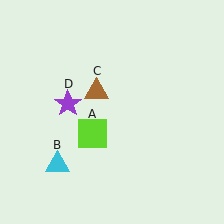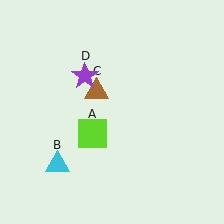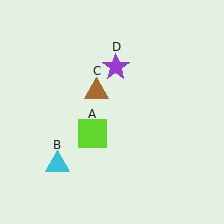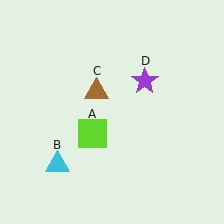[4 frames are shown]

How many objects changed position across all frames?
1 object changed position: purple star (object D).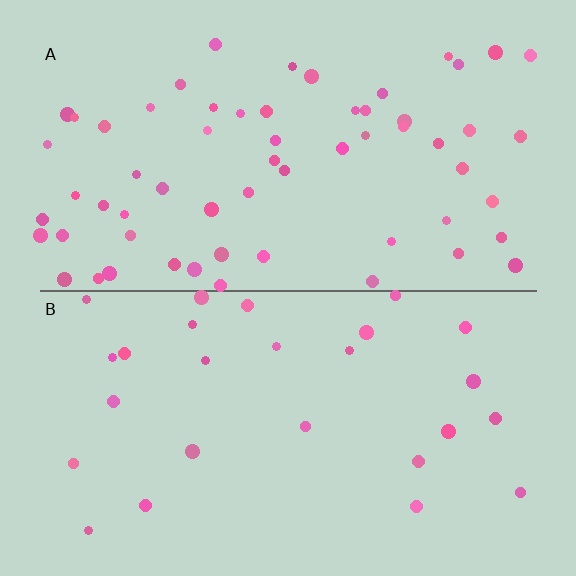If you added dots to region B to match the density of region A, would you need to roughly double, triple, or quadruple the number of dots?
Approximately double.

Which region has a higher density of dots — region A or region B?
A (the top).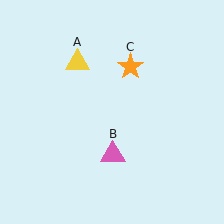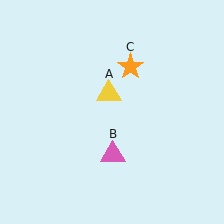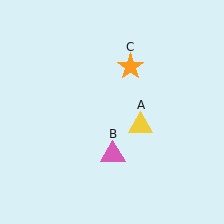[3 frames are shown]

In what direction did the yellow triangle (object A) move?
The yellow triangle (object A) moved down and to the right.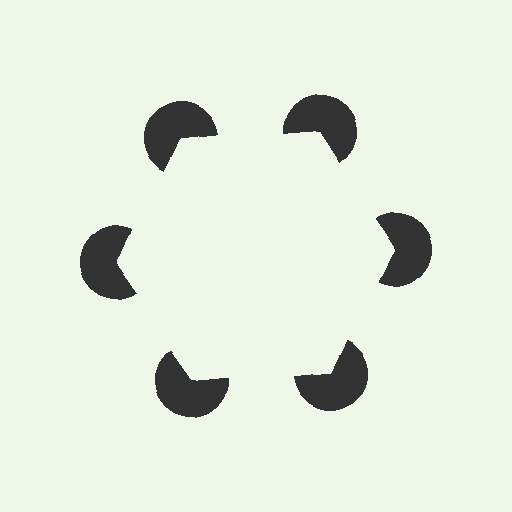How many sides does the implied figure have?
6 sides.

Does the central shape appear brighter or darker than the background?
It typically appears slightly brighter than the background, even though no actual brightness change is drawn.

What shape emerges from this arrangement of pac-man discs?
An illusory hexagon — its edges are inferred from the aligned wedge cuts in the pac-man discs, not physically drawn.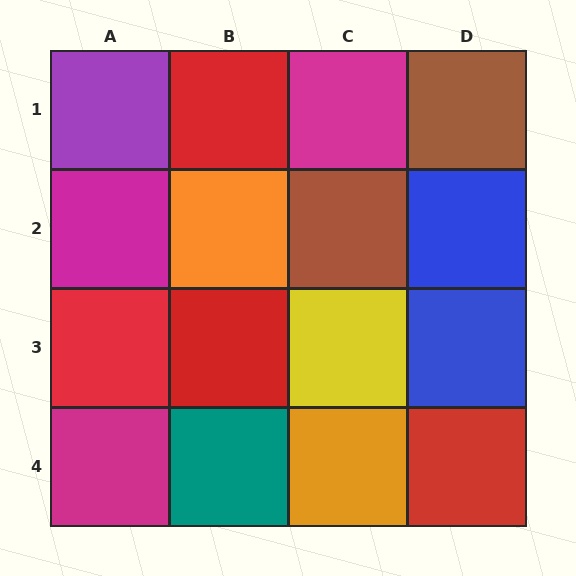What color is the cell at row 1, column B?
Red.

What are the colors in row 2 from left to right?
Magenta, orange, brown, blue.